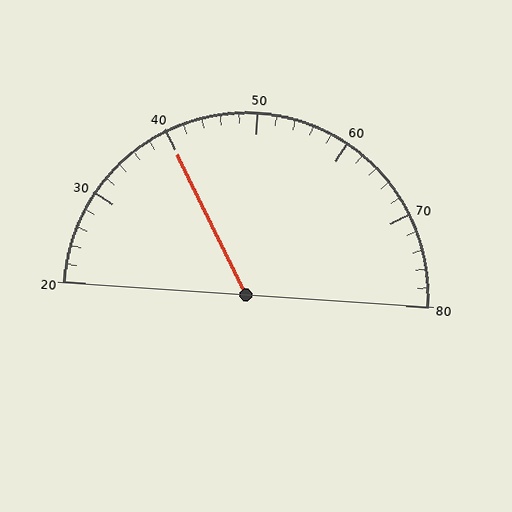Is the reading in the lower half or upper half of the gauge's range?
The reading is in the lower half of the range (20 to 80).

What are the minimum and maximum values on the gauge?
The gauge ranges from 20 to 80.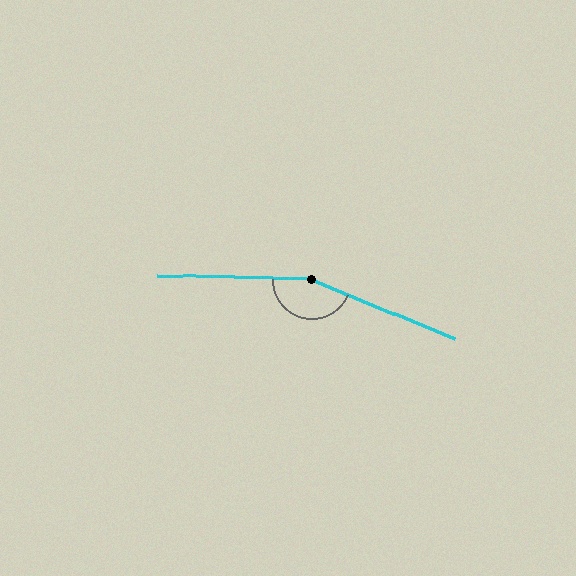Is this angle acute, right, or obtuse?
It is obtuse.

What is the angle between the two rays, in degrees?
Approximately 159 degrees.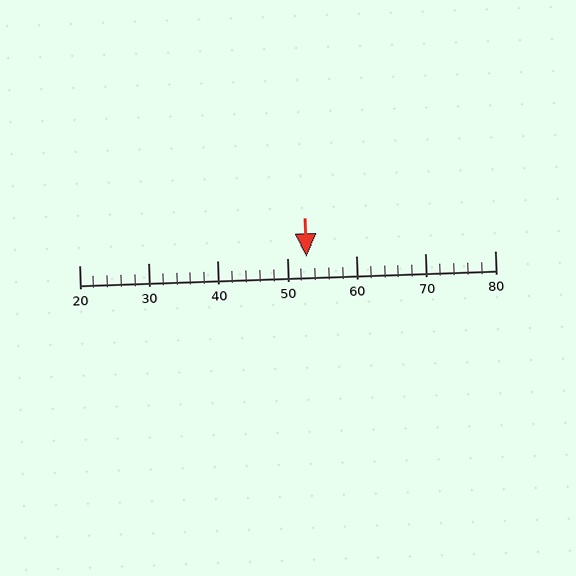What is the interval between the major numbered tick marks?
The major tick marks are spaced 10 units apart.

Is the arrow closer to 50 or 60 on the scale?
The arrow is closer to 50.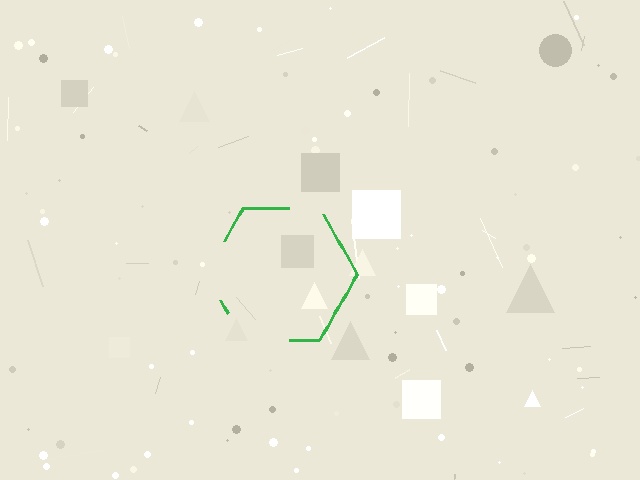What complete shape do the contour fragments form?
The contour fragments form a hexagon.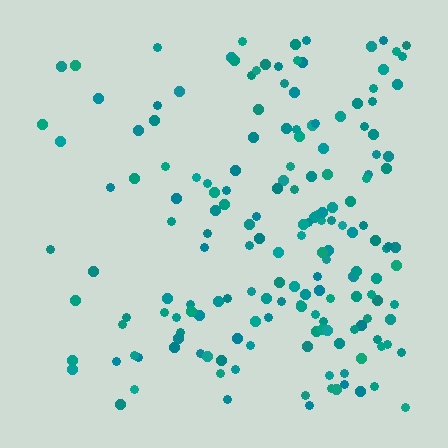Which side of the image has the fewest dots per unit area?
The left.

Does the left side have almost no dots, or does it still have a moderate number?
Still a moderate number, just noticeably fewer than the right.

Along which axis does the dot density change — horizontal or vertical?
Horizontal.